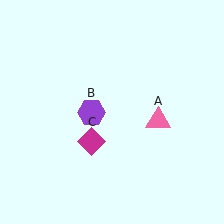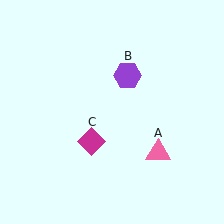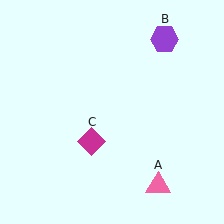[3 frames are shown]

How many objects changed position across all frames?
2 objects changed position: pink triangle (object A), purple hexagon (object B).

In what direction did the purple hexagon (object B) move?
The purple hexagon (object B) moved up and to the right.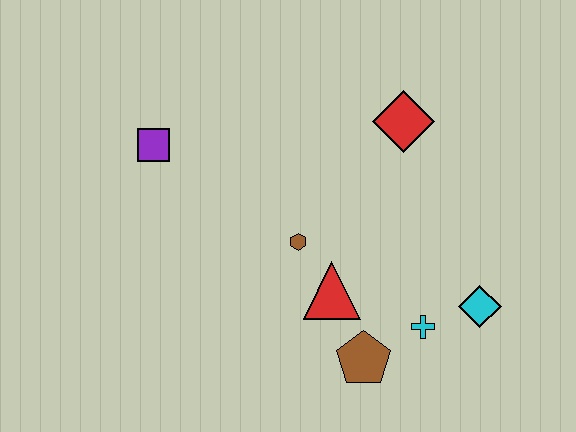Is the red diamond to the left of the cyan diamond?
Yes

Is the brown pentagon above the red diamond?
No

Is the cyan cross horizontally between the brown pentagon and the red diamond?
No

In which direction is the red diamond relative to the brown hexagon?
The red diamond is above the brown hexagon.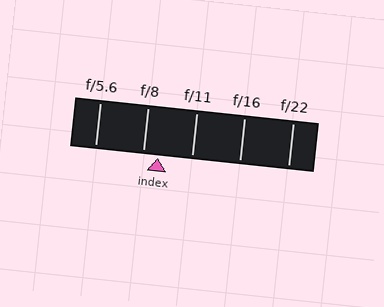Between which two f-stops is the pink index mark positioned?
The index mark is between f/8 and f/11.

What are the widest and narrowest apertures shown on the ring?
The widest aperture shown is f/5.6 and the narrowest is f/22.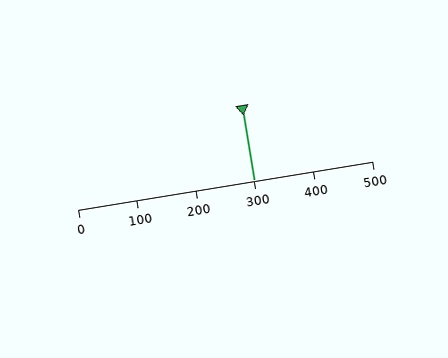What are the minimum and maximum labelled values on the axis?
The axis runs from 0 to 500.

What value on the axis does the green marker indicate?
The marker indicates approximately 300.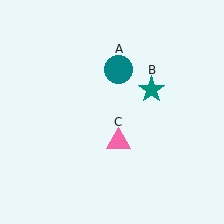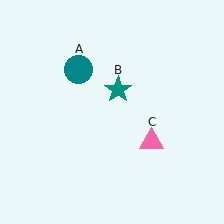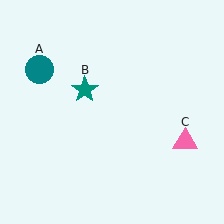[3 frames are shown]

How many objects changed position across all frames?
3 objects changed position: teal circle (object A), teal star (object B), pink triangle (object C).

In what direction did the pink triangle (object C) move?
The pink triangle (object C) moved right.